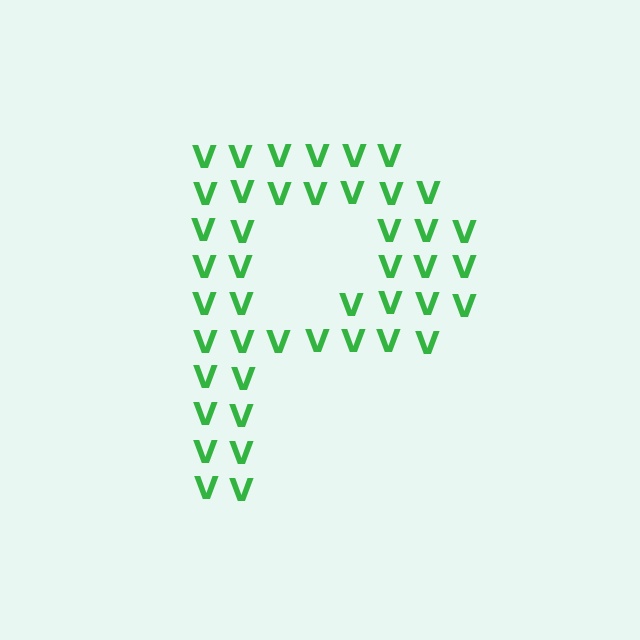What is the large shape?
The large shape is the letter P.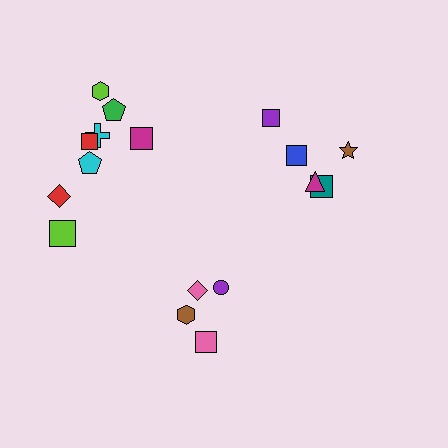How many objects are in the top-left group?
There are 8 objects.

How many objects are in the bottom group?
There are 4 objects.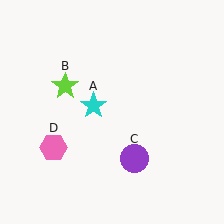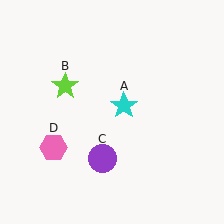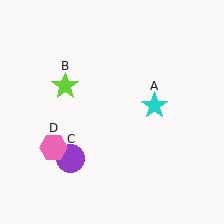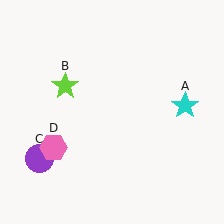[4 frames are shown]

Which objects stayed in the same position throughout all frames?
Lime star (object B) and pink hexagon (object D) remained stationary.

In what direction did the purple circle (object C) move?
The purple circle (object C) moved left.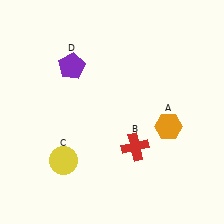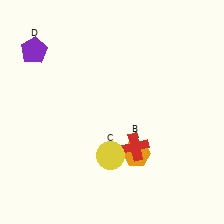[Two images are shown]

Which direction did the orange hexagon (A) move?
The orange hexagon (A) moved left.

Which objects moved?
The objects that moved are: the orange hexagon (A), the yellow circle (C), the purple pentagon (D).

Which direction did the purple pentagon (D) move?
The purple pentagon (D) moved left.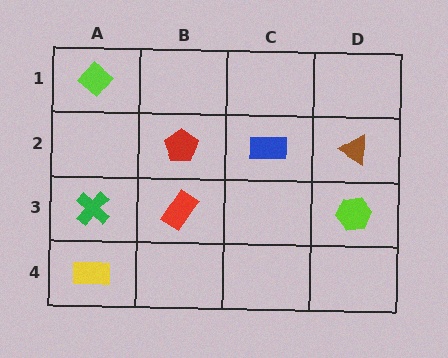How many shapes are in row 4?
1 shape.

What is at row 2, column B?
A red pentagon.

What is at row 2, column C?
A blue rectangle.